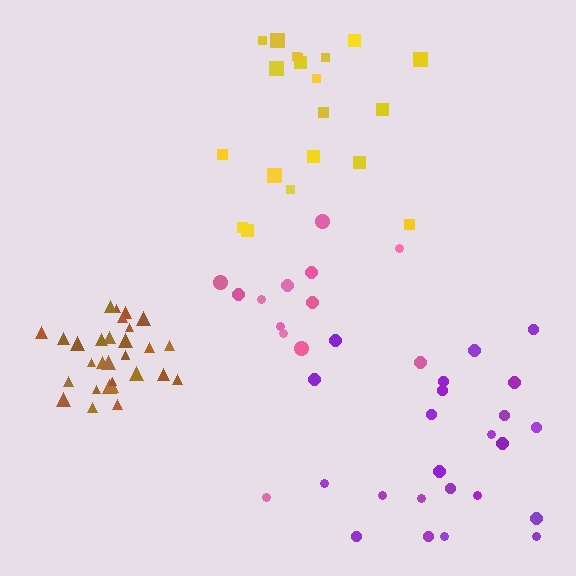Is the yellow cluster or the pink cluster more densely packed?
Yellow.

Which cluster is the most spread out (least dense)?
Pink.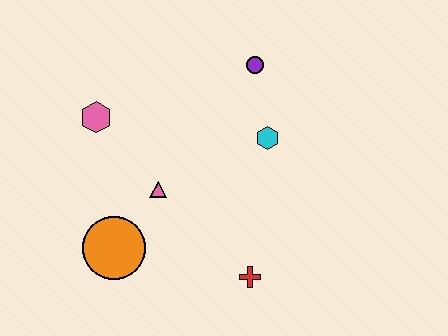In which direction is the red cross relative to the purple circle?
The red cross is below the purple circle.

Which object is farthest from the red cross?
The pink hexagon is farthest from the red cross.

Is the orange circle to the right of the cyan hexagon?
No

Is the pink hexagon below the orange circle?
No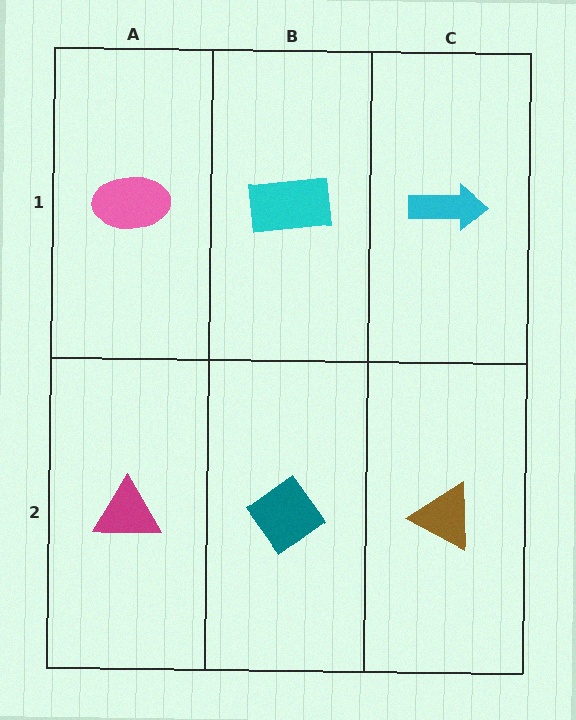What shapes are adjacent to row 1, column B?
A teal diamond (row 2, column B), a pink ellipse (row 1, column A), a cyan arrow (row 1, column C).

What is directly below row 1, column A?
A magenta triangle.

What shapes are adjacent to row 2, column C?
A cyan arrow (row 1, column C), a teal diamond (row 2, column B).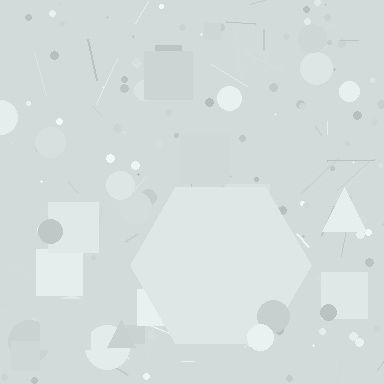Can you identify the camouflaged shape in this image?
The camouflaged shape is a hexagon.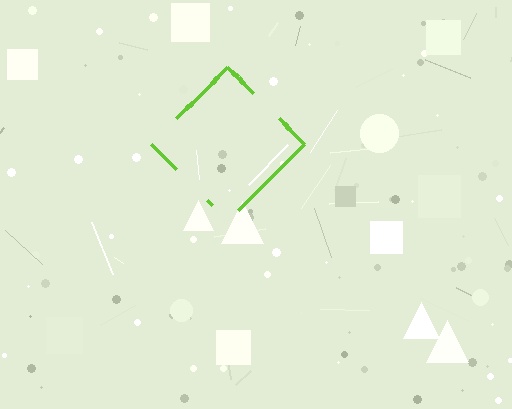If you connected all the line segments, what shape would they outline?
They would outline a diamond.